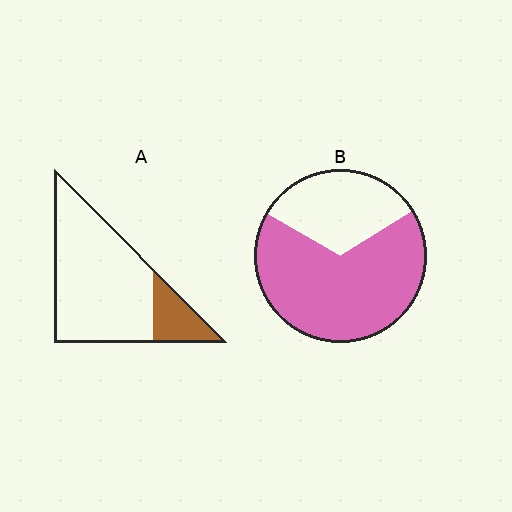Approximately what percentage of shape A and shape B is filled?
A is approximately 20% and B is approximately 65%.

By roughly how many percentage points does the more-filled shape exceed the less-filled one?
By roughly 50 percentage points (B over A).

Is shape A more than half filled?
No.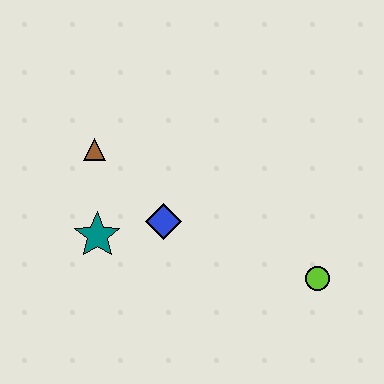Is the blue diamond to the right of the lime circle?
No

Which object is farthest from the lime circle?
The brown triangle is farthest from the lime circle.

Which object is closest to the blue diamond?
The teal star is closest to the blue diamond.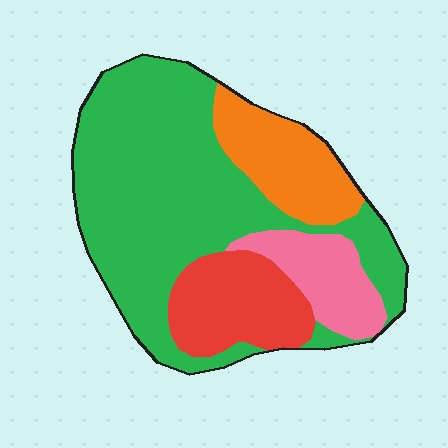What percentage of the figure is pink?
Pink covers about 10% of the figure.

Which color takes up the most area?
Green, at roughly 55%.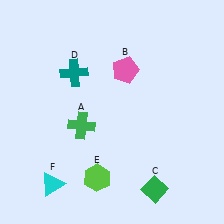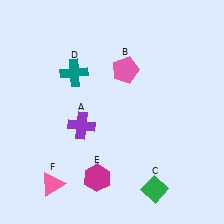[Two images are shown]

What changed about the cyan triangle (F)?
In Image 1, F is cyan. In Image 2, it changed to pink.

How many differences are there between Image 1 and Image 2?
There are 3 differences between the two images.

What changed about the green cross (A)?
In Image 1, A is green. In Image 2, it changed to purple.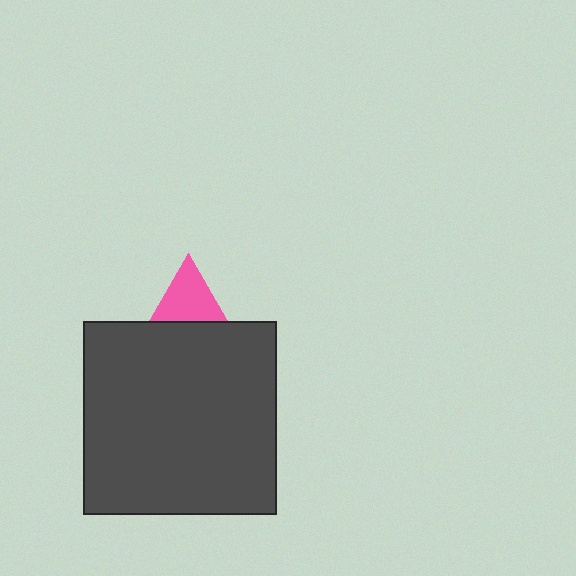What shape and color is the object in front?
The object in front is a dark gray square.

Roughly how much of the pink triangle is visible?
About half of it is visible (roughly 47%).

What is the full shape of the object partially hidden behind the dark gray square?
The partially hidden object is a pink triangle.